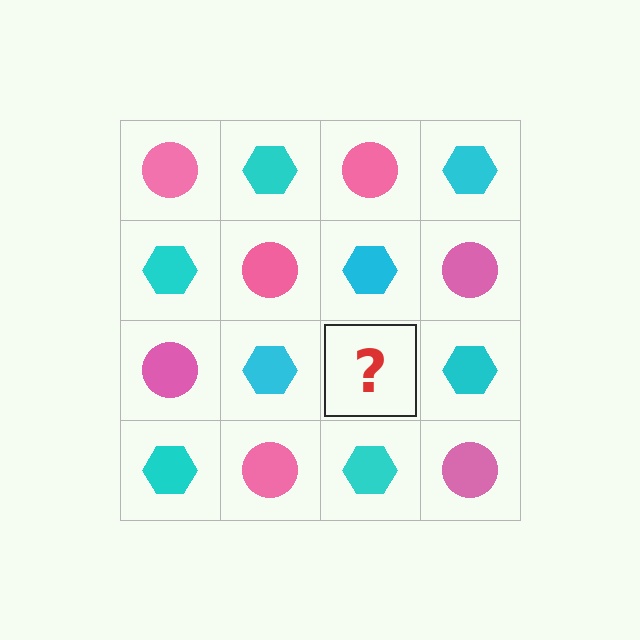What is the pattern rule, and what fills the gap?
The rule is that it alternates pink circle and cyan hexagon in a checkerboard pattern. The gap should be filled with a pink circle.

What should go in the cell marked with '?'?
The missing cell should contain a pink circle.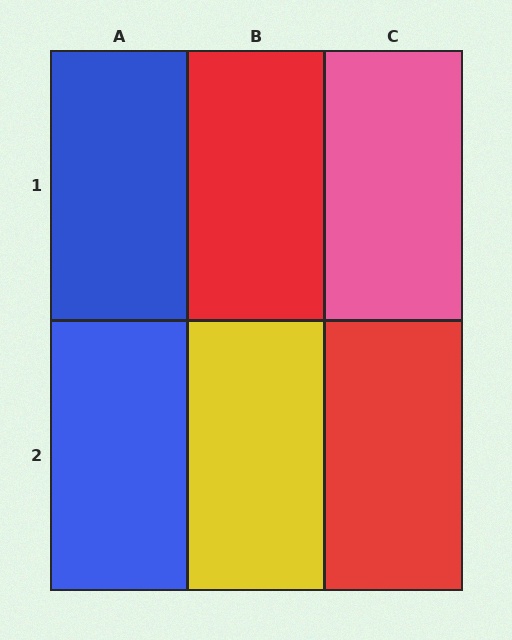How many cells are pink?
1 cell is pink.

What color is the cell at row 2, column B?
Yellow.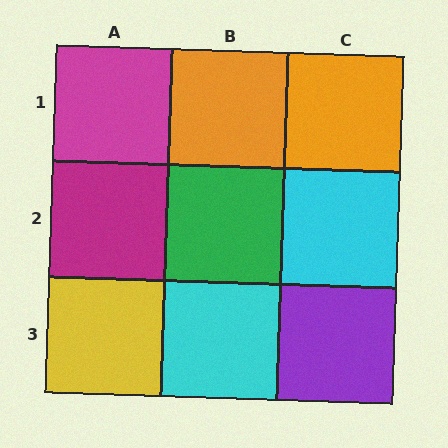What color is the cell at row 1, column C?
Orange.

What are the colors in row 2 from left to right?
Magenta, green, cyan.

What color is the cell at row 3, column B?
Cyan.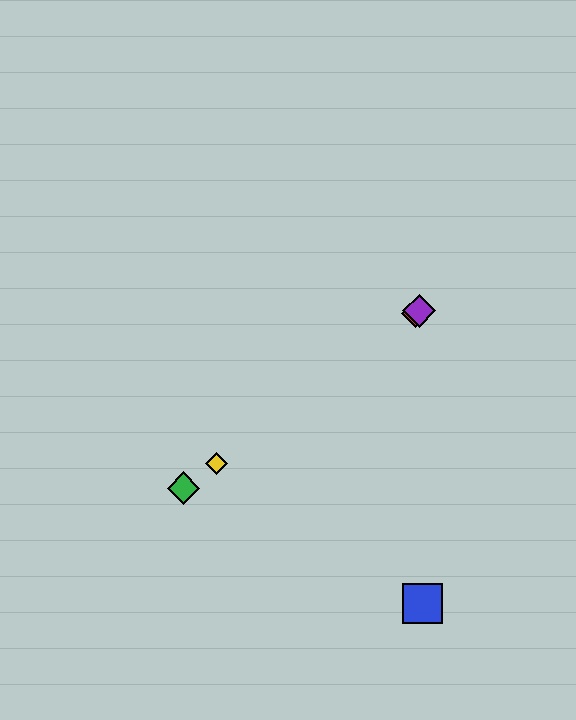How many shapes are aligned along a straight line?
4 shapes (the red diamond, the green diamond, the yellow diamond, the purple diamond) are aligned along a straight line.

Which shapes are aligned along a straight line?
The red diamond, the green diamond, the yellow diamond, the purple diamond are aligned along a straight line.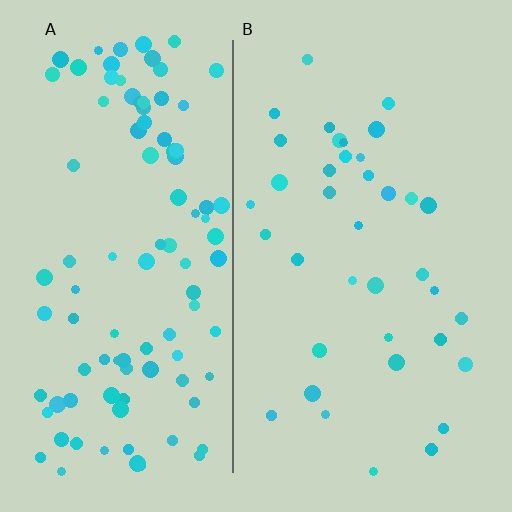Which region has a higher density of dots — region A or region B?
A (the left).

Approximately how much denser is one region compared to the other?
Approximately 2.7× — region A over region B.